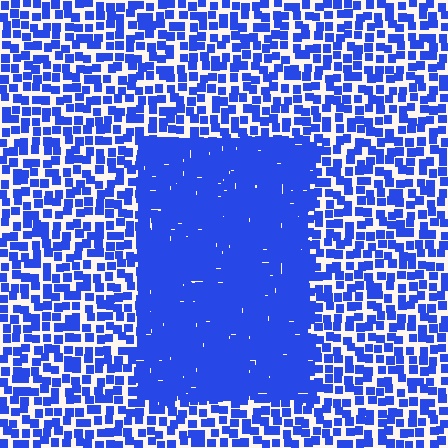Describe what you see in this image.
The image contains small blue elements arranged at two different densities. A rectangle-shaped region is visible where the elements are more densely packed than the surrounding area.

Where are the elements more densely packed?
The elements are more densely packed inside the rectangle boundary.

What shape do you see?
I see a rectangle.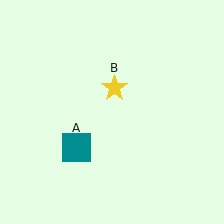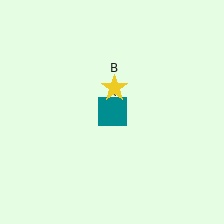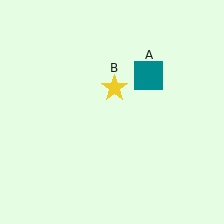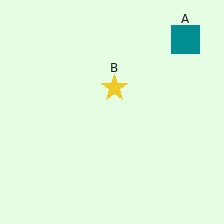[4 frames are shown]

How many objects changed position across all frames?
1 object changed position: teal square (object A).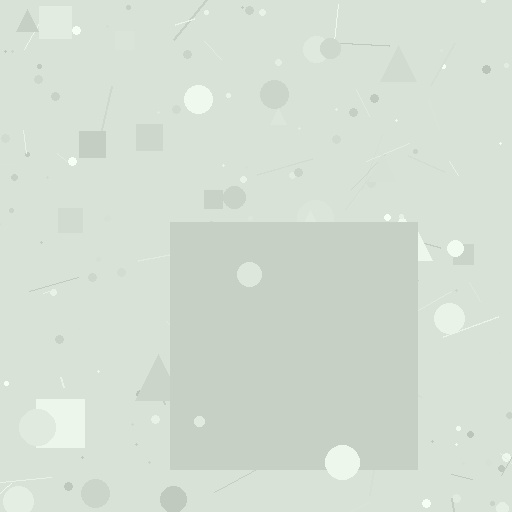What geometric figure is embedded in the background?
A square is embedded in the background.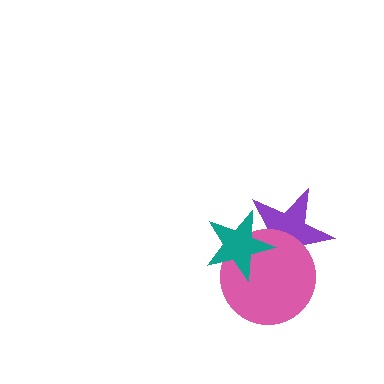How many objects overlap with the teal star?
2 objects overlap with the teal star.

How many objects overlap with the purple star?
2 objects overlap with the purple star.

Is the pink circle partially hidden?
Yes, it is partially covered by another shape.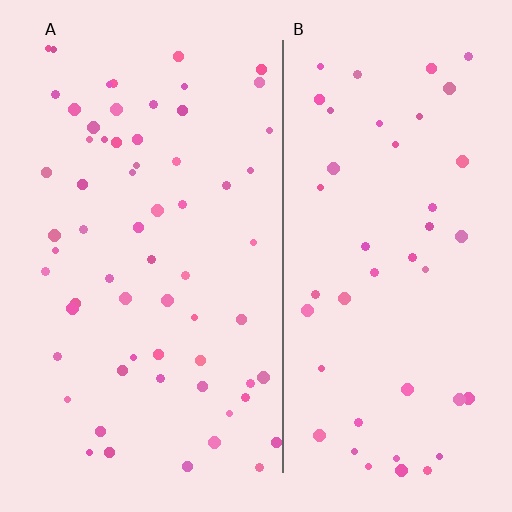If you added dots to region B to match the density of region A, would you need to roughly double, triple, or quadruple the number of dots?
Approximately double.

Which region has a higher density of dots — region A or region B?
A (the left).